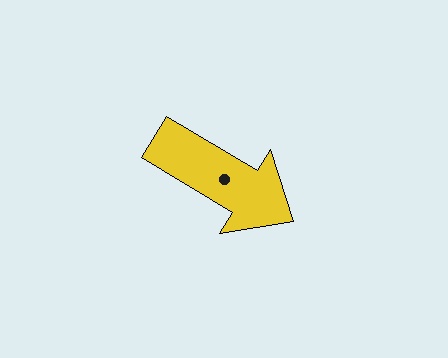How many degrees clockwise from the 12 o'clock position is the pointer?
Approximately 121 degrees.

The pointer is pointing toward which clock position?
Roughly 4 o'clock.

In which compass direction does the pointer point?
Southeast.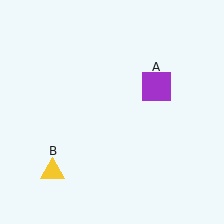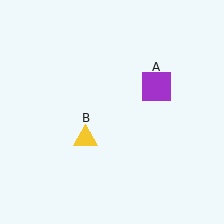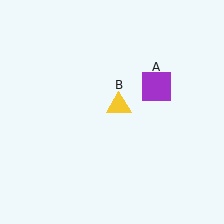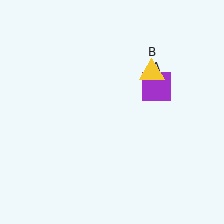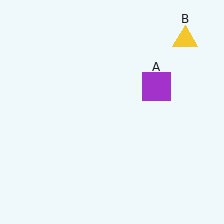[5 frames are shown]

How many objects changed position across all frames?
1 object changed position: yellow triangle (object B).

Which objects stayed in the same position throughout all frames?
Purple square (object A) remained stationary.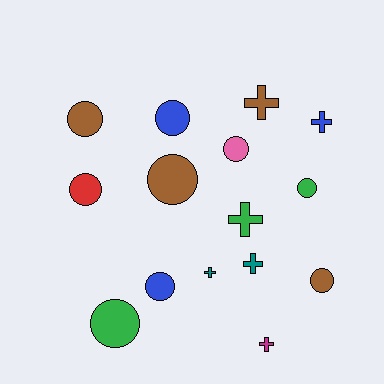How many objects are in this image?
There are 15 objects.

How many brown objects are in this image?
There are 4 brown objects.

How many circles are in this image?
There are 9 circles.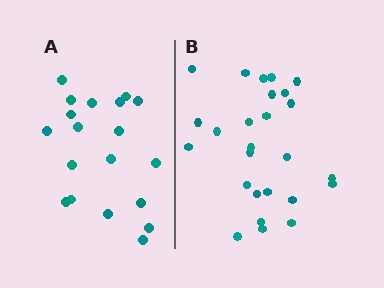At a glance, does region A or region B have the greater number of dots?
Region B (the right region) has more dots.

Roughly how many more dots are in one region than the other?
Region B has roughly 8 or so more dots than region A.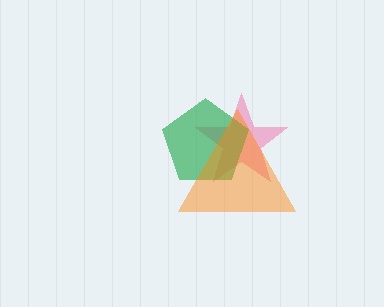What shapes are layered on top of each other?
The layered shapes are: a pink star, a green pentagon, an orange triangle.